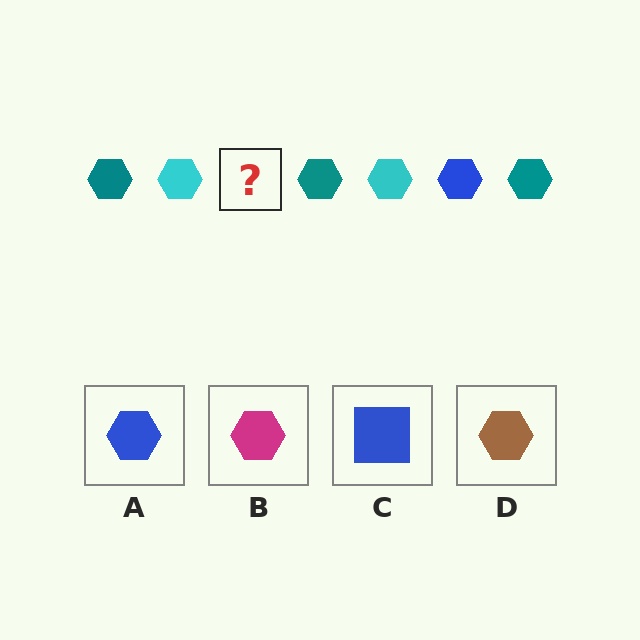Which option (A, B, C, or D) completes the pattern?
A.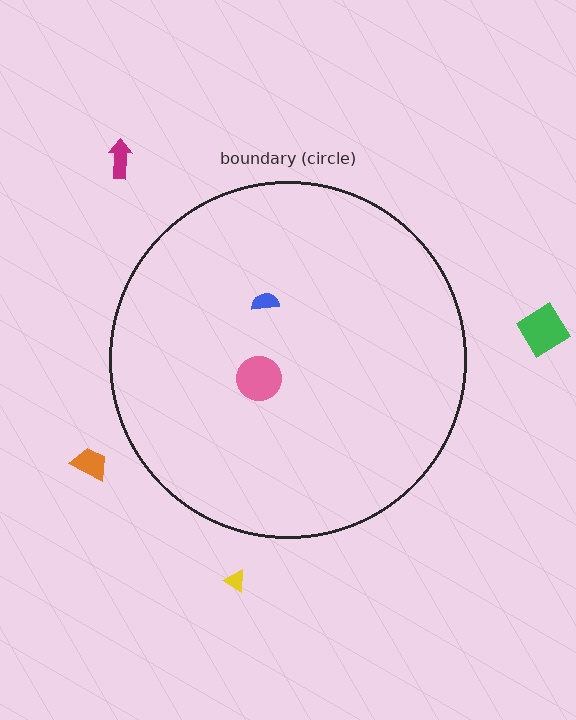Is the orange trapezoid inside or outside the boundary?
Outside.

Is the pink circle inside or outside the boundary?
Inside.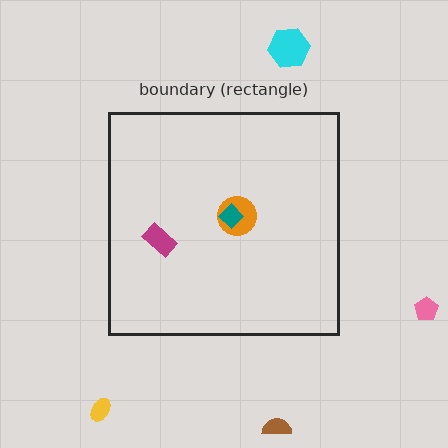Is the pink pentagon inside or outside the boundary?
Outside.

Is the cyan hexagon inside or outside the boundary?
Outside.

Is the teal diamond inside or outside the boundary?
Inside.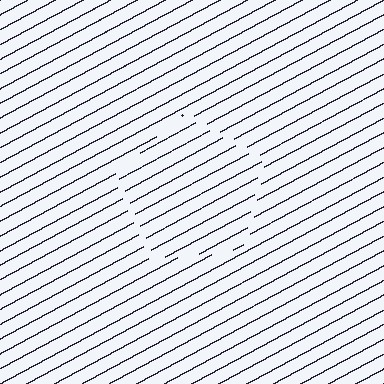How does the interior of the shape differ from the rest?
The interior of the shape contains the same grating, shifted by half a period — the contour is defined by the phase discontinuity where line-ends from the inner and outer gratings abut.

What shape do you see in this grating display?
An illusory pentagon. The interior of the shape contains the same grating, shifted by half a period — the contour is defined by the phase discontinuity where line-ends from the inner and outer gratings abut.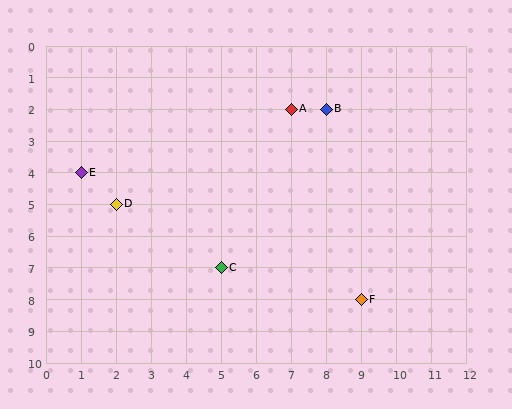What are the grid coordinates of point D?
Point D is at grid coordinates (2, 5).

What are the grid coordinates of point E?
Point E is at grid coordinates (1, 4).